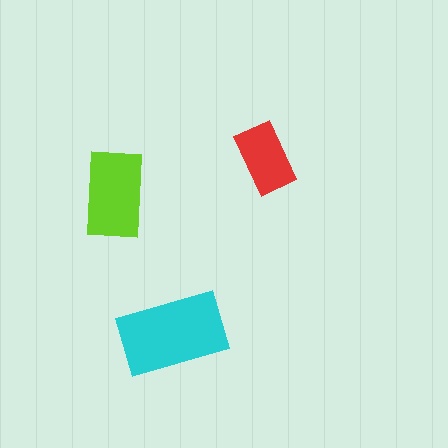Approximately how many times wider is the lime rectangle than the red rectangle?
About 1.5 times wider.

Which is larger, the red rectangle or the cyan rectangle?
The cyan one.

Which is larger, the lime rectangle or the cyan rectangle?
The cyan one.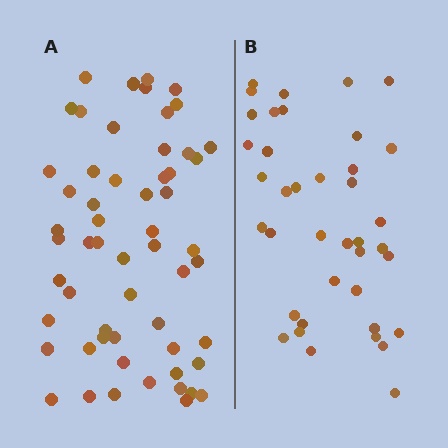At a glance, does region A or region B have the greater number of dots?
Region A (the left region) has more dots.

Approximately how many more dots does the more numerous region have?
Region A has approximately 20 more dots than region B.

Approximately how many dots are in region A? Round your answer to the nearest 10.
About 60 dots. (The exact count is 57, which rounds to 60.)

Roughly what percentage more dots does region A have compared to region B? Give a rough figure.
About 45% more.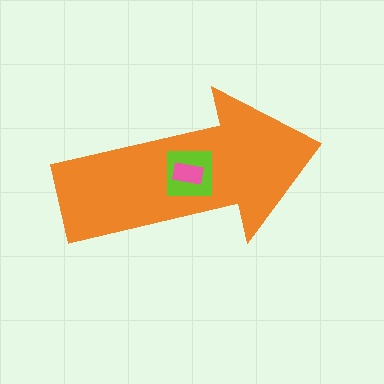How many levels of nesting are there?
3.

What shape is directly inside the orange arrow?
The lime square.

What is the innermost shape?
The pink rectangle.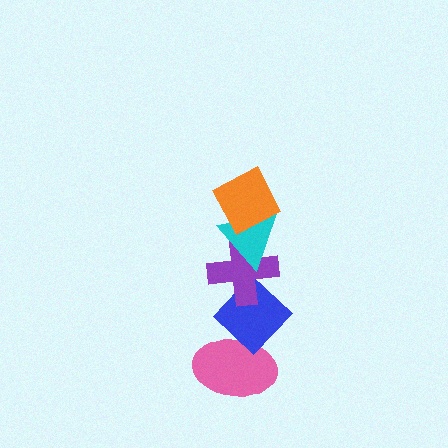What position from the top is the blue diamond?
The blue diamond is 4th from the top.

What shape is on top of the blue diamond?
The purple cross is on top of the blue diamond.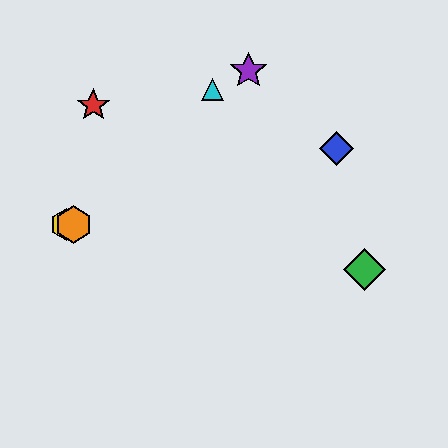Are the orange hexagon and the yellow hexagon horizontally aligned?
Yes, both are at y≈225.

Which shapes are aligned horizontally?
The yellow hexagon, the orange hexagon are aligned horizontally.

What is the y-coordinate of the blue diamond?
The blue diamond is at y≈149.